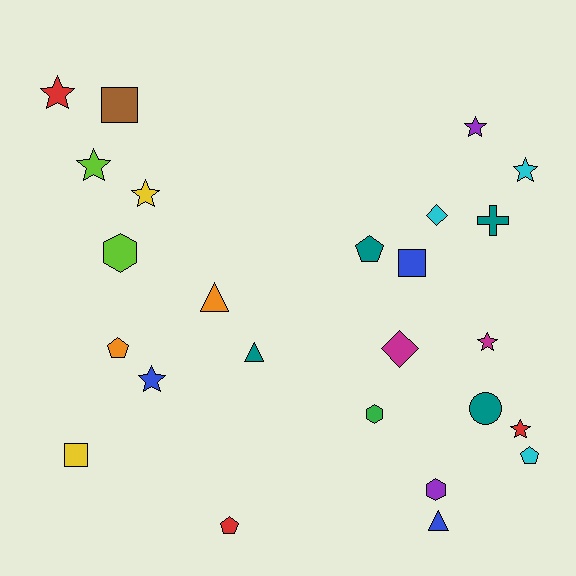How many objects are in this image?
There are 25 objects.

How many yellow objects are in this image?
There are 2 yellow objects.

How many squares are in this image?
There are 3 squares.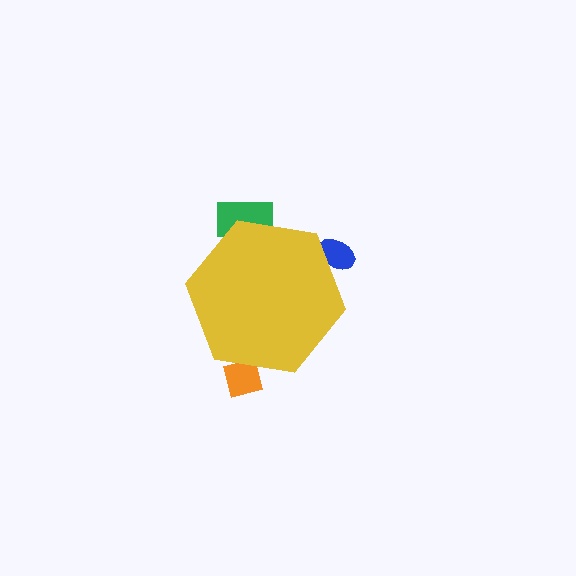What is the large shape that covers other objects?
A yellow hexagon.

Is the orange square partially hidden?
Yes, the orange square is partially hidden behind the yellow hexagon.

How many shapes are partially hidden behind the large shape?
3 shapes are partially hidden.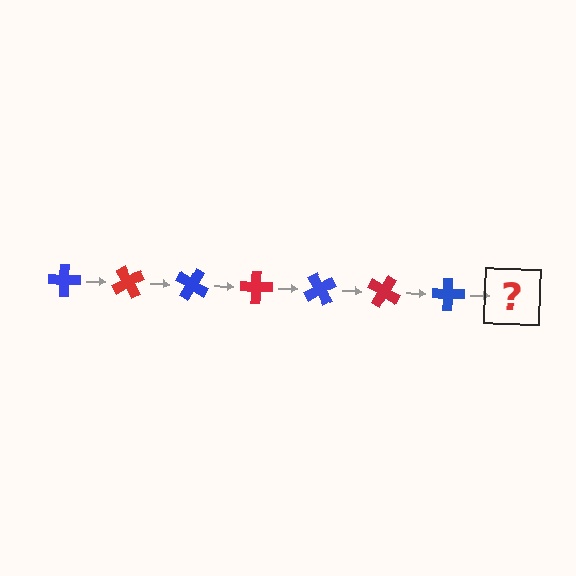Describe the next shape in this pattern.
It should be a red cross, rotated 420 degrees from the start.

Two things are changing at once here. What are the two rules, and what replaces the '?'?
The two rules are that it rotates 60 degrees each step and the color cycles through blue and red. The '?' should be a red cross, rotated 420 degrees from the start.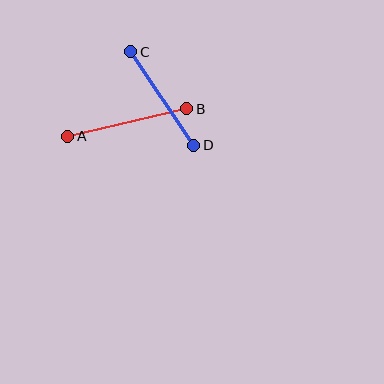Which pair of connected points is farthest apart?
Points A and B are farthest apart.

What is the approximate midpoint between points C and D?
The midpoint is at approximately (162, 99) pixels.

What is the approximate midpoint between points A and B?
The midpoint is at approximately (127, 122) pixels.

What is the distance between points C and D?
The distance is approximately 113 pixels.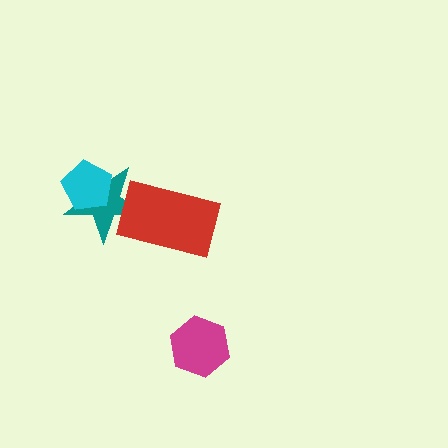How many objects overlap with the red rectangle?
1 object overlaps with the red rectangle.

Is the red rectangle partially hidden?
No, no other shape covers it.